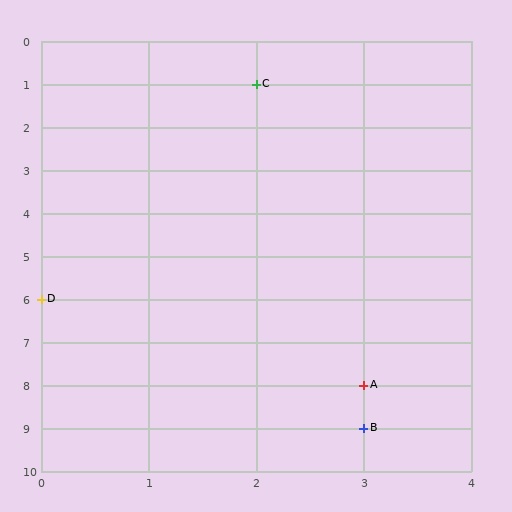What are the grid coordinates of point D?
Point D is at grid coordinates (0, 6).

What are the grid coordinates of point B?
Point B is at grid coordinates (3, 9).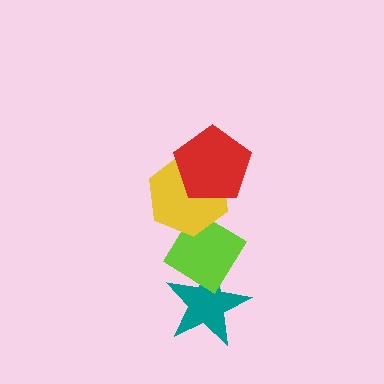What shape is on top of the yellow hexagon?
The red pentagon is on top of the yellow hexagon.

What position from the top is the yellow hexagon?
The yellow hexagon is 2nd from the top.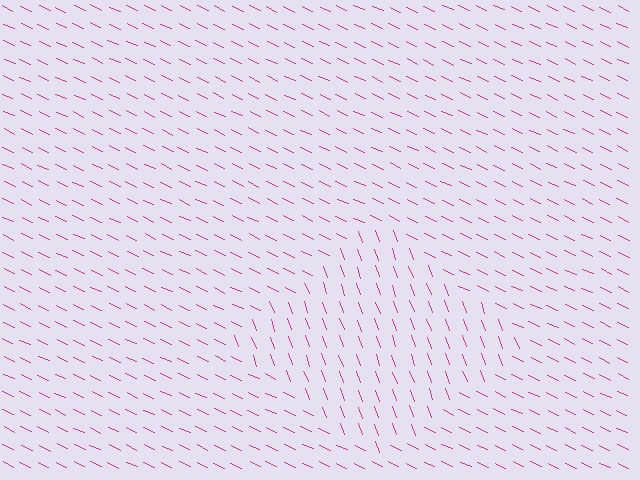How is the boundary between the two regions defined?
The boundary is defined purely by a change in line orientation (approximately 45 degrees difference). All lines are the same color and thickness.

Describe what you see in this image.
The image is filled with small magenta line segments. A diamond region in the image has lines oriented differently from the surrounding lines, creating a visible texture boundary.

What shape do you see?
I see a diamond.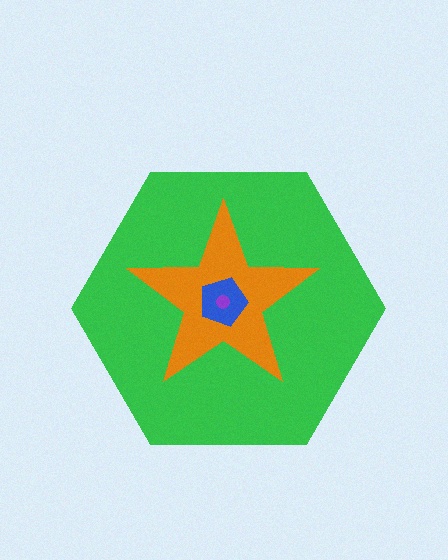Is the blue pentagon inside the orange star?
Yes.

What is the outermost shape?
The green hexagon.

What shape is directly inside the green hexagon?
The orange star.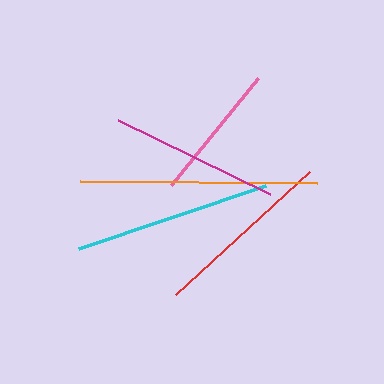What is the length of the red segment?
The red segment is approximately 182 pixels long.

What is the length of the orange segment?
The orange segment is approximately 237 pixels long.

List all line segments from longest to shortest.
From longest to shortest: orange, cyan, red, magenta, pink.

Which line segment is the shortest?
The pink line is the shortest at approximately 138 pixels.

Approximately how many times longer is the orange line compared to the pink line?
The orange line is approximately 1.7 times the length of the pink line.